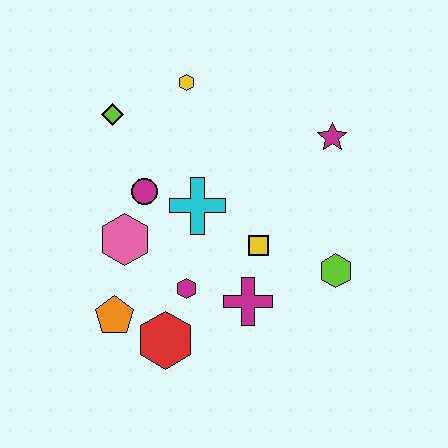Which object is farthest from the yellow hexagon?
The red hexagon is farthest from the yellow hexagon.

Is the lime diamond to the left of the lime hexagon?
Yes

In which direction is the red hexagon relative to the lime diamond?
The red hexagon is below the lime diamond.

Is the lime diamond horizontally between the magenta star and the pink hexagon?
No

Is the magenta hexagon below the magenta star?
Yes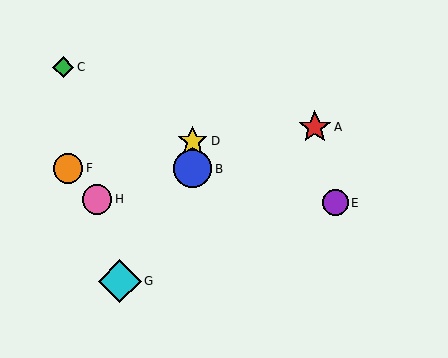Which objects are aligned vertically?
Objects B, D are aligned vertically.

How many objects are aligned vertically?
2 objects (B, D) are aligned vertically.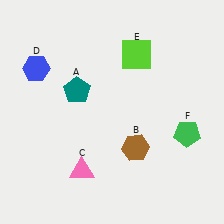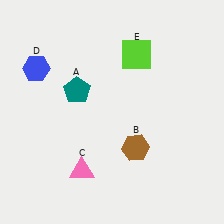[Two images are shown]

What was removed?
The green pentagon (F) was removed in Image 2.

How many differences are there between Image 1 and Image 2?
There is 1 difference between the two images.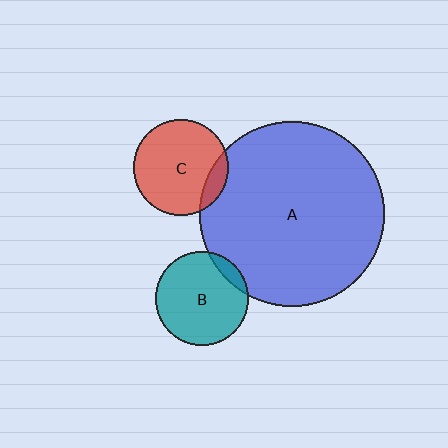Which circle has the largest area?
Circle A (blue).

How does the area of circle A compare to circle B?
Approximately 3.9 times.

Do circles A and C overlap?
Yes.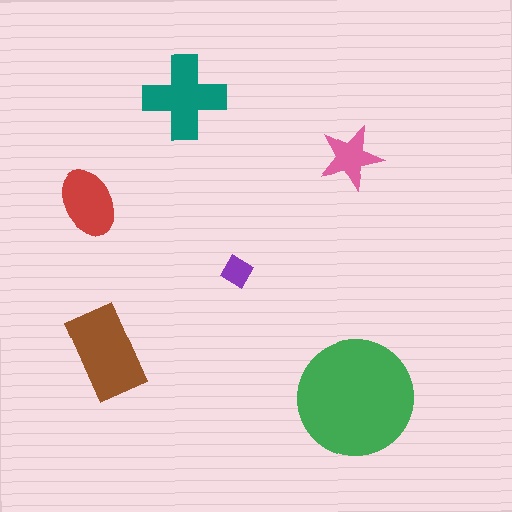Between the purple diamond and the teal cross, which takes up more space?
The teal cross.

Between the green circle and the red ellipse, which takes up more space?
The green circle.